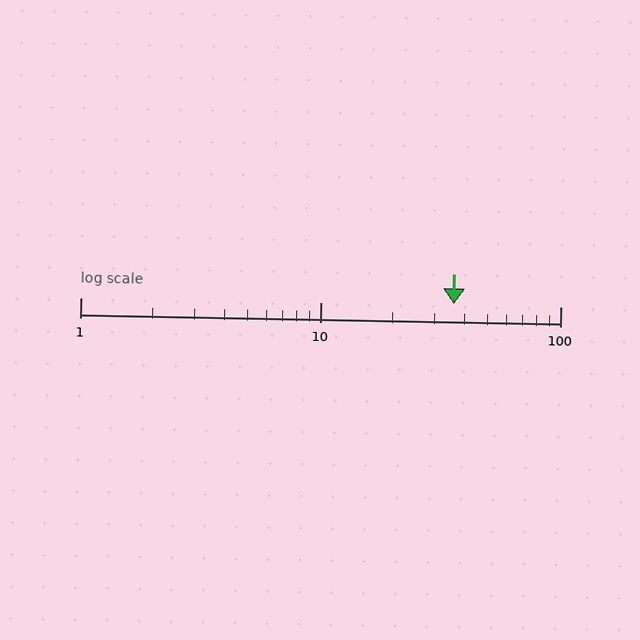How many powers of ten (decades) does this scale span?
The scale spans 2 decades, from 1 to 100.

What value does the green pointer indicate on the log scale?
The pointer indicates approximately 36.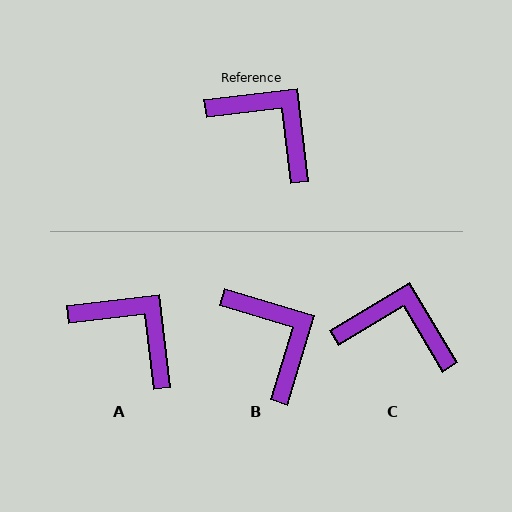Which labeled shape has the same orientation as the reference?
A.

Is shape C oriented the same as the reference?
No, it is off by about 24 degrees.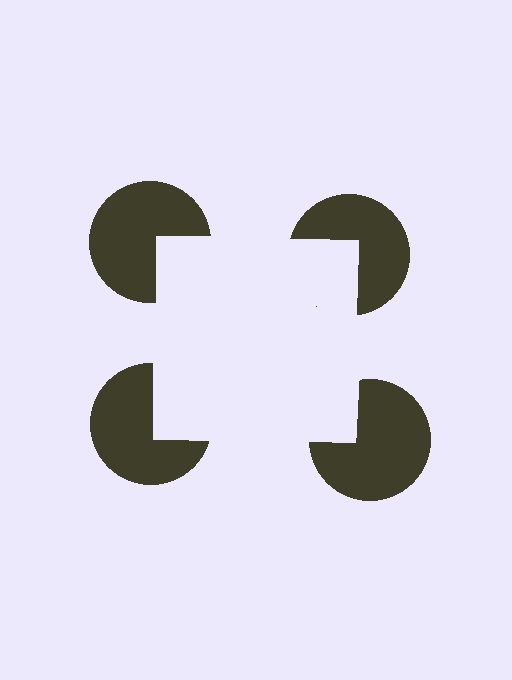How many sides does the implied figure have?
4 sides.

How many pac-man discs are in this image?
There are 4 — one at each vertex of the illusory square.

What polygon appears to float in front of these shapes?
An illusory square — its edges are inferred from the aligned wedge cuts in the pac-man discs, not physically drawn.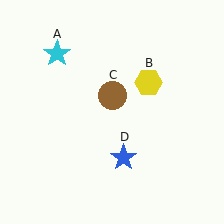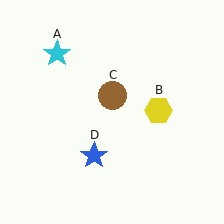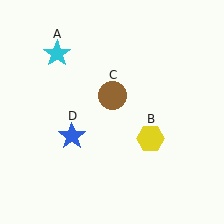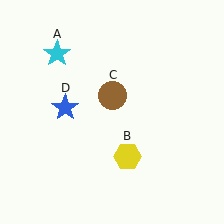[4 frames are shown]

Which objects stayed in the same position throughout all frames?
Cyan star (object A) and brown circle (object C) remained stationary.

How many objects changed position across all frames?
2 objects changed position: yellow hexagon (object B), blue star (object D).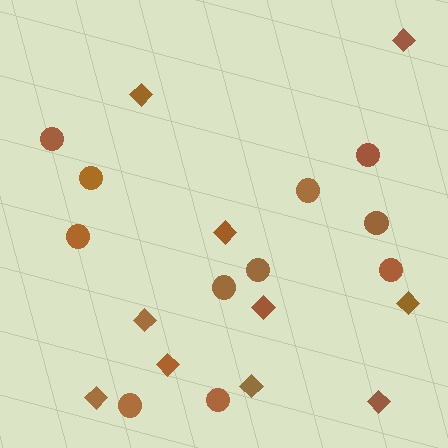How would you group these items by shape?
There are 2 groups: one group of diamonds (10) and one group of circles (11).